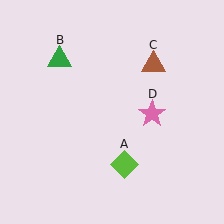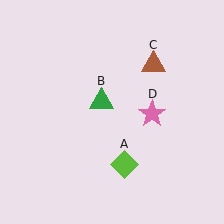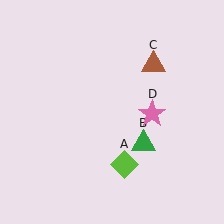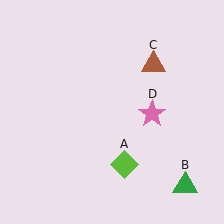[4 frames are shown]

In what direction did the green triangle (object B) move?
The green triangle (object B) moved down and to the right.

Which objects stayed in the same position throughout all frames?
Lime diamond (object A) and brown triangle (object C) and pink star (object D) remained stationary.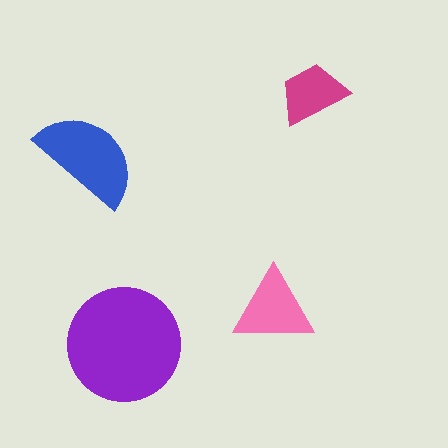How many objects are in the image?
There are 4 objects in the image.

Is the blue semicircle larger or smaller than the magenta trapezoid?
Larger.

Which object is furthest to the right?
The magenta trapezoid is rightmost.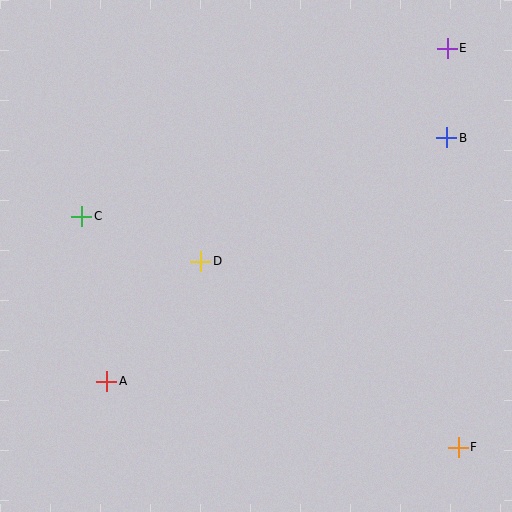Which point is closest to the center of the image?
Point D at (201, 261) is closest to the center.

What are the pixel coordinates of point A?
Point A is at (107, 381).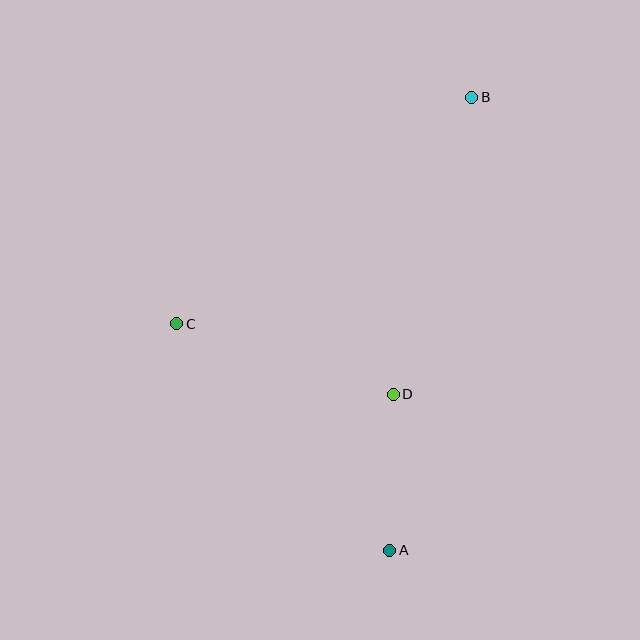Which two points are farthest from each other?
Points A and B are farthest from each other.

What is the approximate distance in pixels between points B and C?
The distance between B and C is approximately 372 pixels.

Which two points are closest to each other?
Points A and D are closest to each other.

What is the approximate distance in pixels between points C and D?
The distance between C and D is approximately 228 pixels.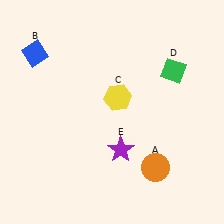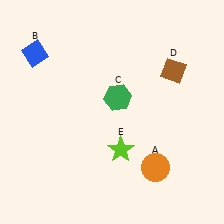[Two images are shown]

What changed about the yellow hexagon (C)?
In Image 1, C is yellow. In Image 2, it changed to green.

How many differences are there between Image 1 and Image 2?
There are 3 differences between the two images.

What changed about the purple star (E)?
In Image 1, E is purple. In Image 2, it changed to lime.